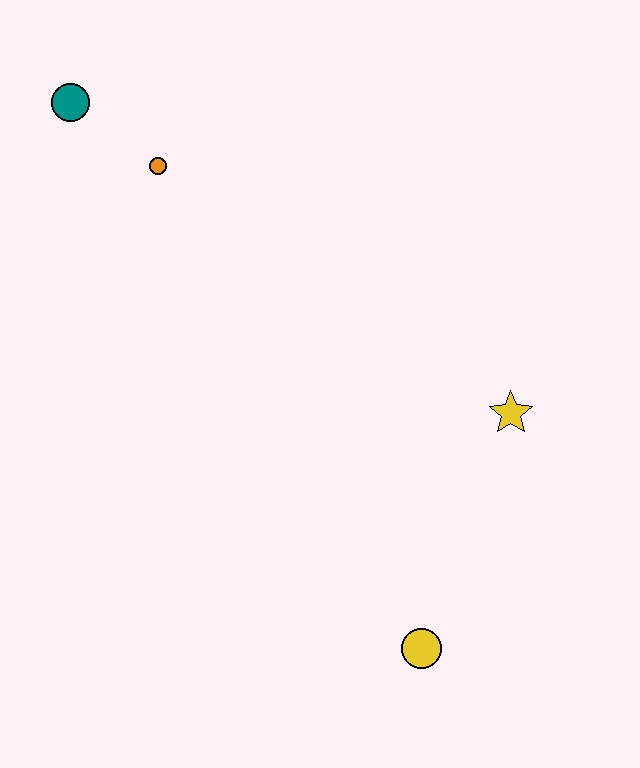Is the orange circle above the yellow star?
Yes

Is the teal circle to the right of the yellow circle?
No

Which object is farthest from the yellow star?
The teal circle is farthest from the yellow star.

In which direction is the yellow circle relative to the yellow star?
The yellow circle is below the yellow star.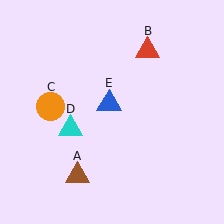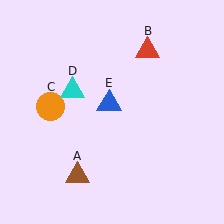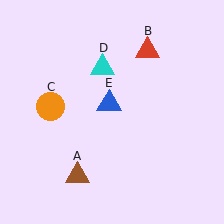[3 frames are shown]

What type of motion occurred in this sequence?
The cyan triangle (object D) rotated clockwise around the center of the scene.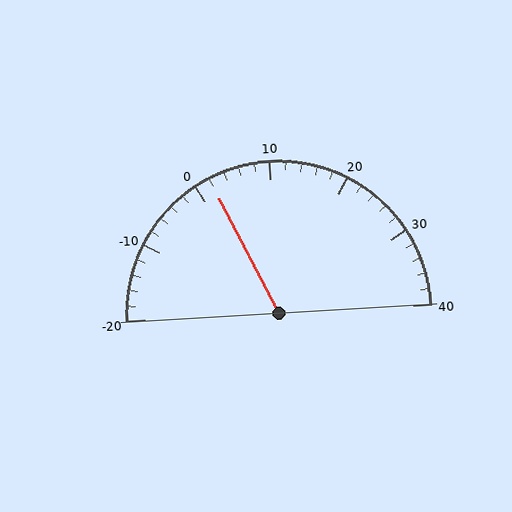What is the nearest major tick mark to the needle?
The nearest major tick mark is 0.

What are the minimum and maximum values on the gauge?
The gauge ranges from -20 to 40.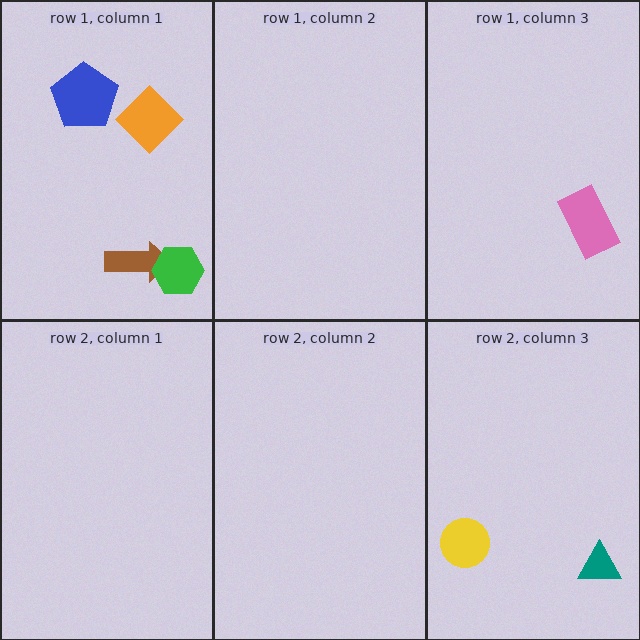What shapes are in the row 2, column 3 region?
The teal triangle, the yellow circle.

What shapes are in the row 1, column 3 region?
The pink rectangle.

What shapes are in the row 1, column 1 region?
The brown arrow, the orange diamond, the green hexagon, the blue pentagon.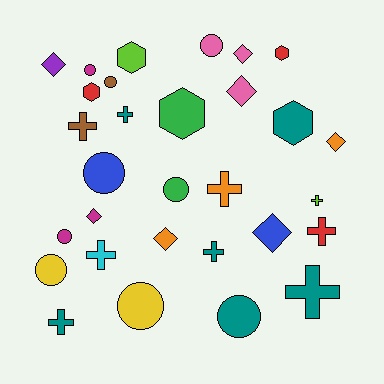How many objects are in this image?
There are 30 objects.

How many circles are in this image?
There are 9 circles.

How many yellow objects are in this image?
There are 2 yellow objects.